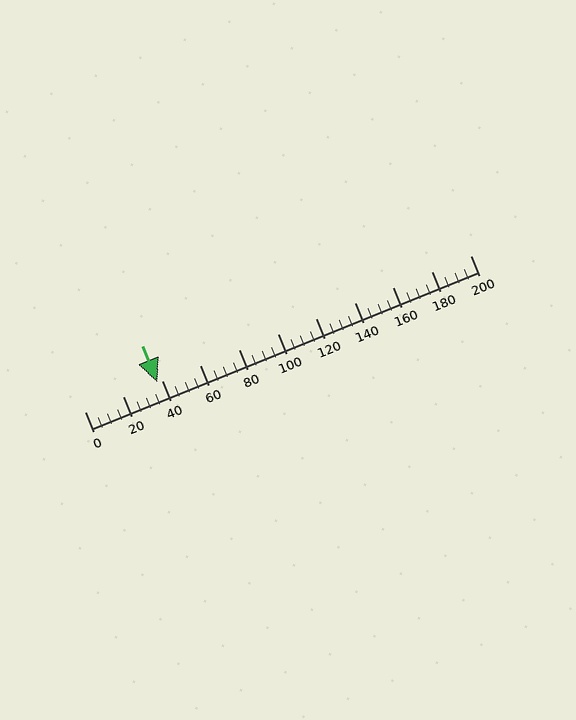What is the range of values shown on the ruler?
The ruler shows values from 0 to 200.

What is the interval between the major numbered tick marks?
The major tick marks are spaced 20 units apart.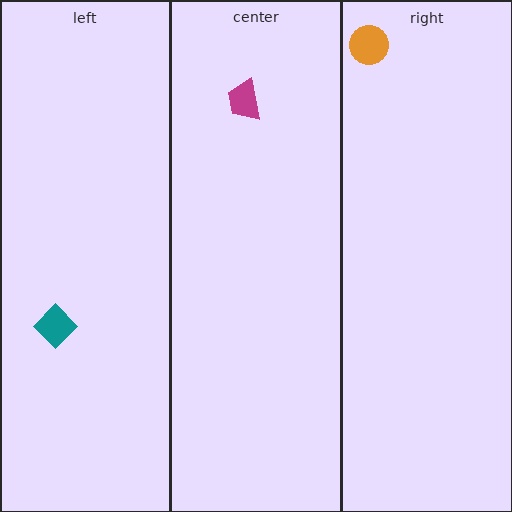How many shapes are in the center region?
1.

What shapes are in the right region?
The orange circle.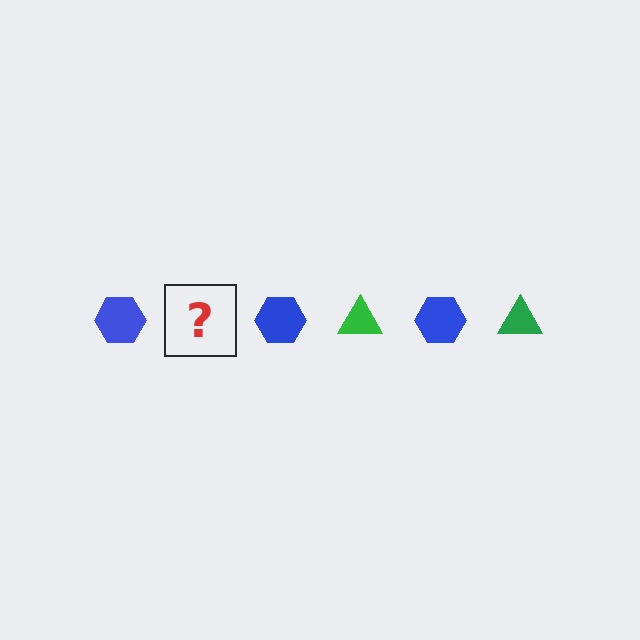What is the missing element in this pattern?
The missing element is a green triangle.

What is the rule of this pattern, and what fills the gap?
The rule is that the pattern alternates between blue hexagon and green triangle. The gap should be filled with a green triangle.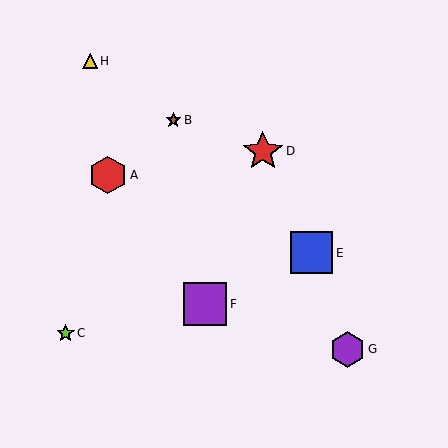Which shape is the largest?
The purple square (labeled F) is the largest.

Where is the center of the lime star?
The center of the lime star is at (66, 333).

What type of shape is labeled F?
Shape F is a purple square.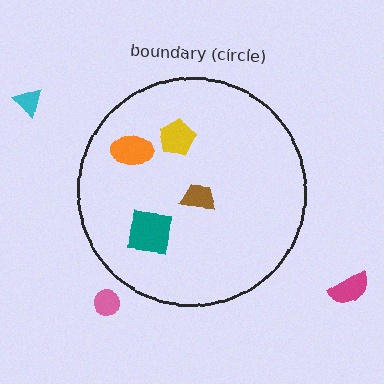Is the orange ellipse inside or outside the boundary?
Inside.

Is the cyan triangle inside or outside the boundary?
Outside.